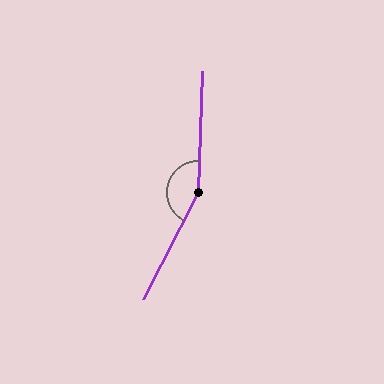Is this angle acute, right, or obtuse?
It is obtuse.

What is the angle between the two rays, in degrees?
Approximately 155 degrees.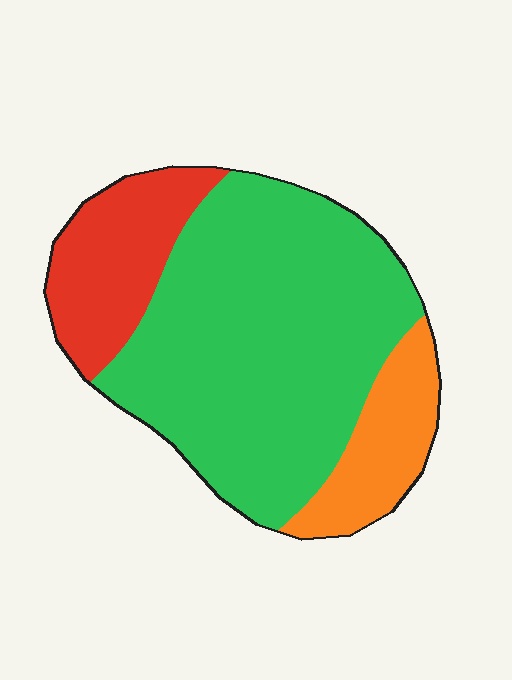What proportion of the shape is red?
Red covers about 20% of the shape.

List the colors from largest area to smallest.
From largest to smallest: green, red, orange.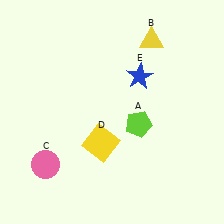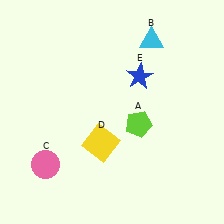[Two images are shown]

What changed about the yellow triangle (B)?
In Image 1, B is yellow. In Image 2, it changed to cyan.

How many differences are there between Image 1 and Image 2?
There is 1 difference between the two images.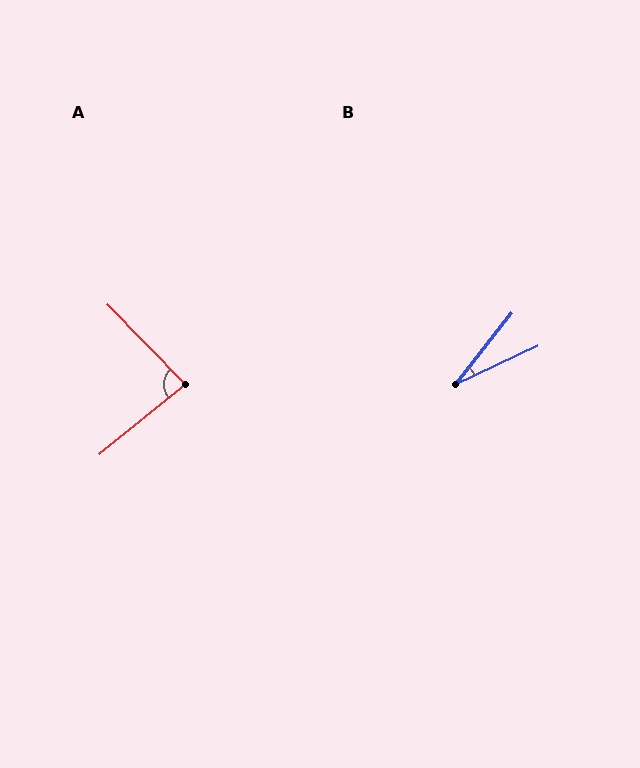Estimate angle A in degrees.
Approximately 85 degrees.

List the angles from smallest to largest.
B (27°), A (85°).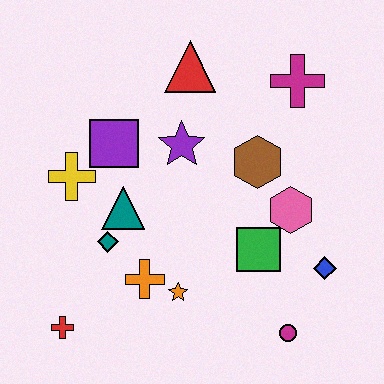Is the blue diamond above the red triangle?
No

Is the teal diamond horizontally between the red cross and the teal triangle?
Yes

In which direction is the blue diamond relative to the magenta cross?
The blue diamond is below the magenta cross.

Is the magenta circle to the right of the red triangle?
Yes